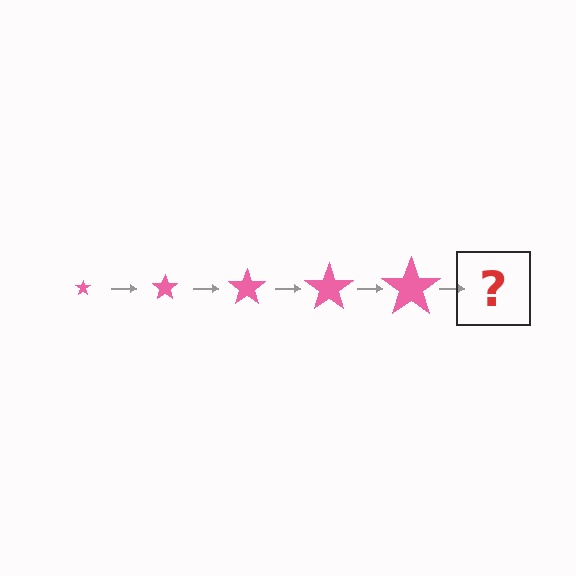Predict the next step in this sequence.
The next step is a pink star, larger than the previous one.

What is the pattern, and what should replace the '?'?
The pattern is that the star gets progressively larger each step. The '?' should be a pink star, larger than the previous one.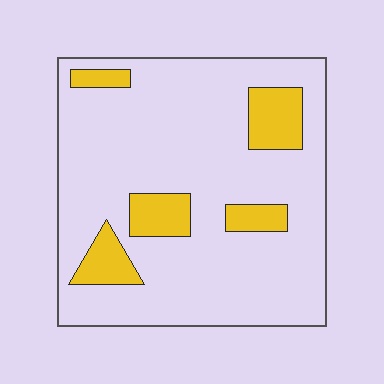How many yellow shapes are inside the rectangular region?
5.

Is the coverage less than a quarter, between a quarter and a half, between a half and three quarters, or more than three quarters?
Less than a quarter.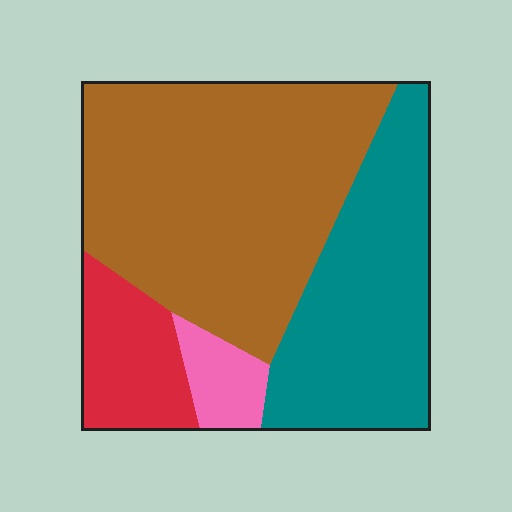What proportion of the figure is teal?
Teal covers 31% of the figure.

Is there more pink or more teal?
Teal.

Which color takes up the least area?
Pink, at roughly 5%.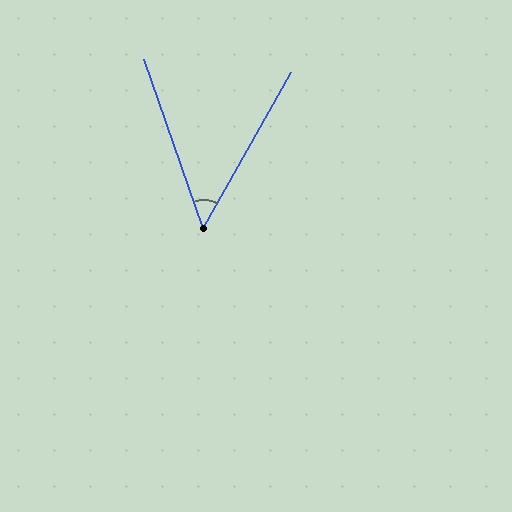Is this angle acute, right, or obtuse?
It is acute.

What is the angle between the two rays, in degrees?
Approximately 49 degrees.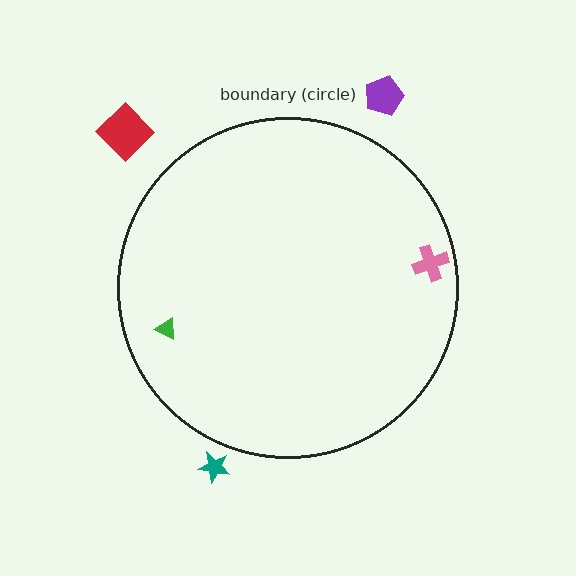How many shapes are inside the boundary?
2 inside, 3 outside.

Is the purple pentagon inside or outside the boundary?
Outside.